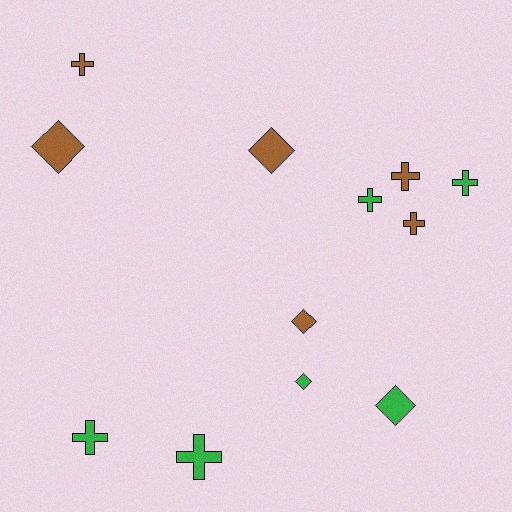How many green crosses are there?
There are 4 green crosses.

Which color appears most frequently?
Brown, with 6 objects.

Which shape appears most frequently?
Cross, with 7 objects.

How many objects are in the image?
There are 12 objects.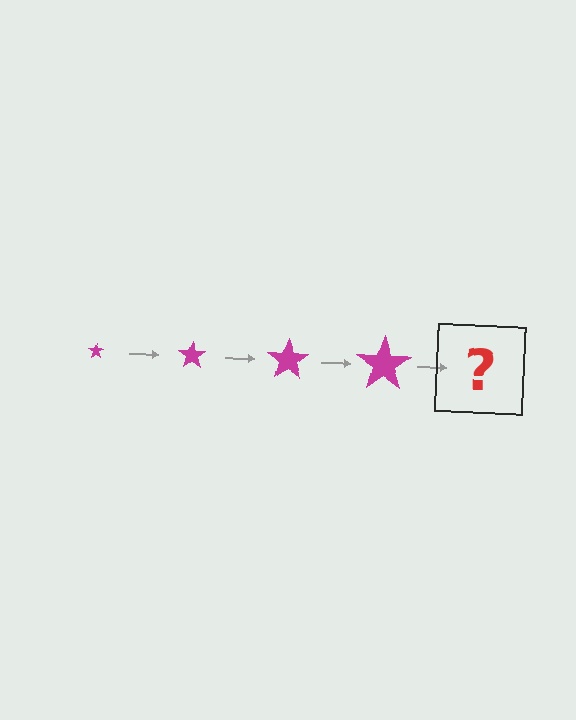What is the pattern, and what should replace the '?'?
The pattern is that the star gets progressively larger each step. The '?' should be a magenta star, larger than the previous one.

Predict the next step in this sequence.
The next step is a magenta star, larger than the previous one.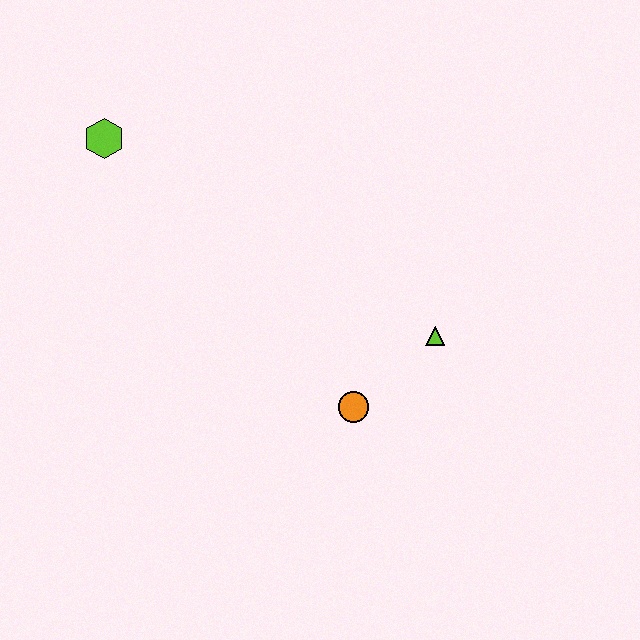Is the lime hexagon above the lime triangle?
Yes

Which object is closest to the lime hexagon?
The orange circle is closest to the lime hexagon.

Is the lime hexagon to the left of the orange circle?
Yes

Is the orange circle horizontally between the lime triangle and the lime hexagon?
Yes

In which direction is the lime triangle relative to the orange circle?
The lime triangle is to the right of the orange circle.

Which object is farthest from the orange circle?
The lime hexagon is farthest from the orange circle.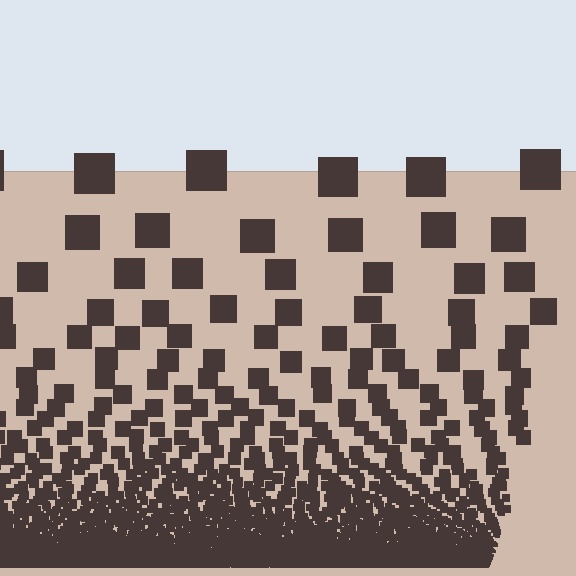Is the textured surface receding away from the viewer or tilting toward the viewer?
The surface appears to tilt toward the viewer. Texture elements get larger and sparser toward the top.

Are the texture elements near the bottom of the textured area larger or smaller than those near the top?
Smaller. The gradient is inverted — elements near the bottom are smaller and denser.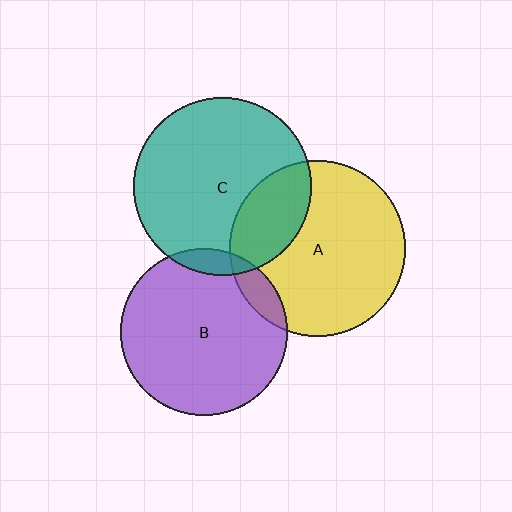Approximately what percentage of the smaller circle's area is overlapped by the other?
Approximately 5%.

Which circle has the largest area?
Circle C (teal).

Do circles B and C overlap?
Yes.